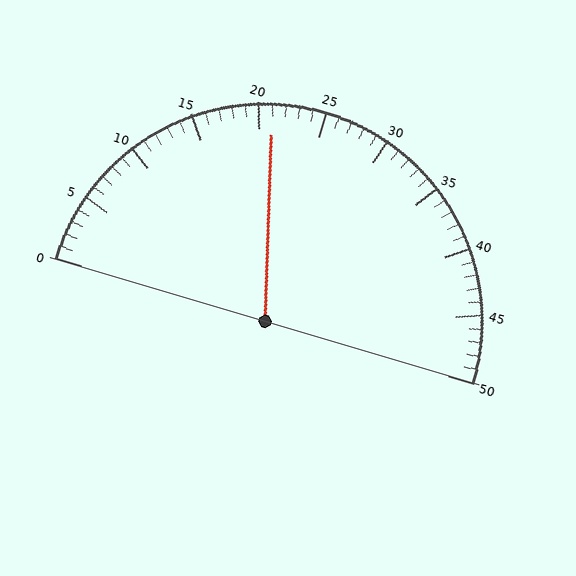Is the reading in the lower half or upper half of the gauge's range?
The reading is in the lower half of the range (0 to 50).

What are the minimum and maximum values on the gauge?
The gauge ranges from 0 to 50.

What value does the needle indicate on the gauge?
The needle indicates approximately 21.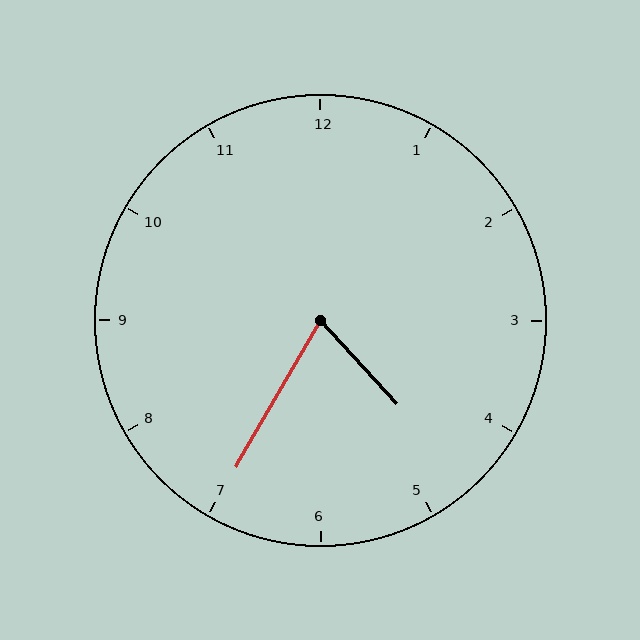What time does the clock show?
4:35.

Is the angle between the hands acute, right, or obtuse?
It is acute.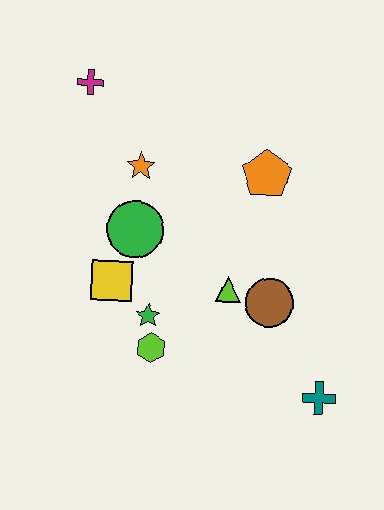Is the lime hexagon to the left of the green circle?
No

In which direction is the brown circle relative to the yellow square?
The brown circle is to the right of the yellow square.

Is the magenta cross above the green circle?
Yes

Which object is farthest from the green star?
The magenta cross is farthest from the green star.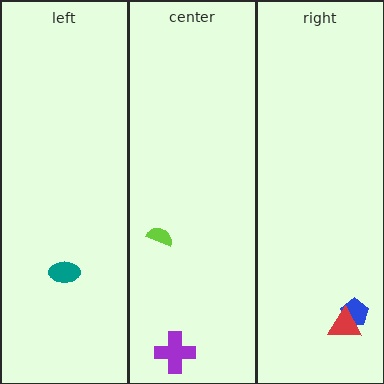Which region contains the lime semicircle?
The center region.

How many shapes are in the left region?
1.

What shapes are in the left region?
The teal ellipse.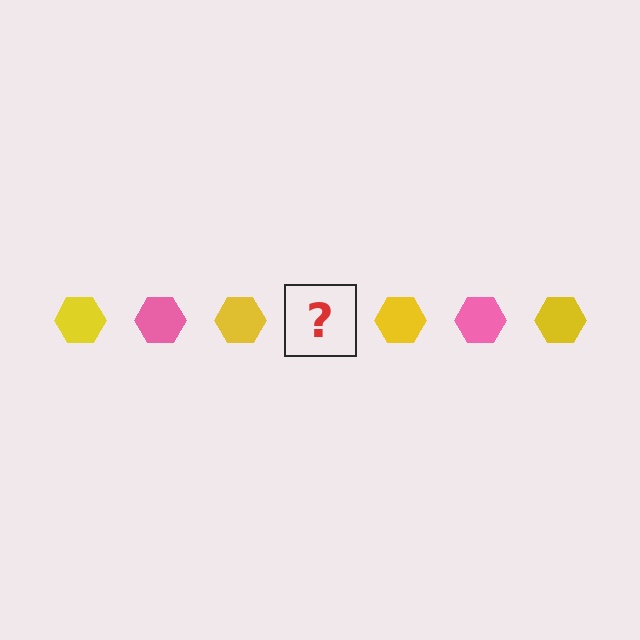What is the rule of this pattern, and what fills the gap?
The rule is that the pattern cycles through yellow, pink hexagons. The gap should be filled with a pink hexagon.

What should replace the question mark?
The question mark should be replaced with a pink hexagon.